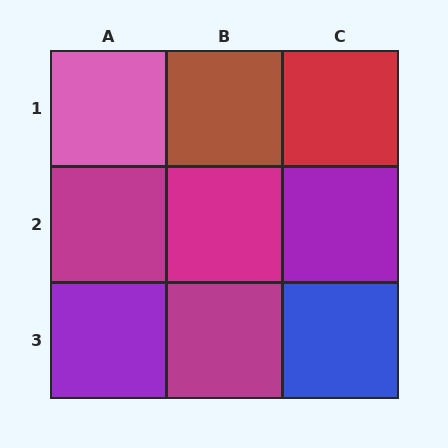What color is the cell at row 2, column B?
Magenta.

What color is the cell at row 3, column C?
Blue.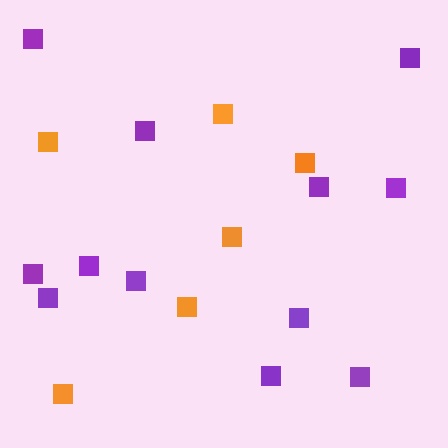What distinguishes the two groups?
There are 2 groups: one group of purple squares (12) and one group of orange squares (6).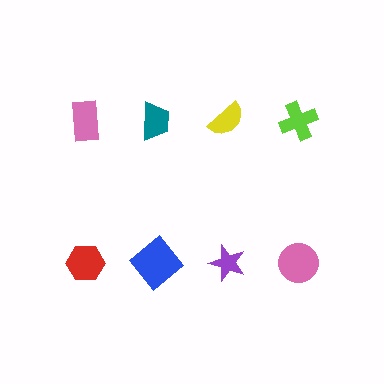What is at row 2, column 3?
A purple star.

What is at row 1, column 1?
A pink rectangle.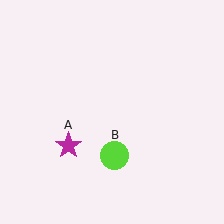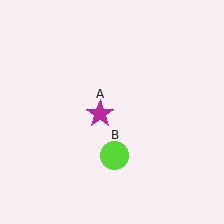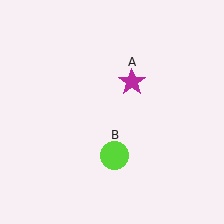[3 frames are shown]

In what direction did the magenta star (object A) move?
The magenta star (object A) moved up and to the right.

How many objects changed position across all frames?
1 object changed position: magenta star (object A).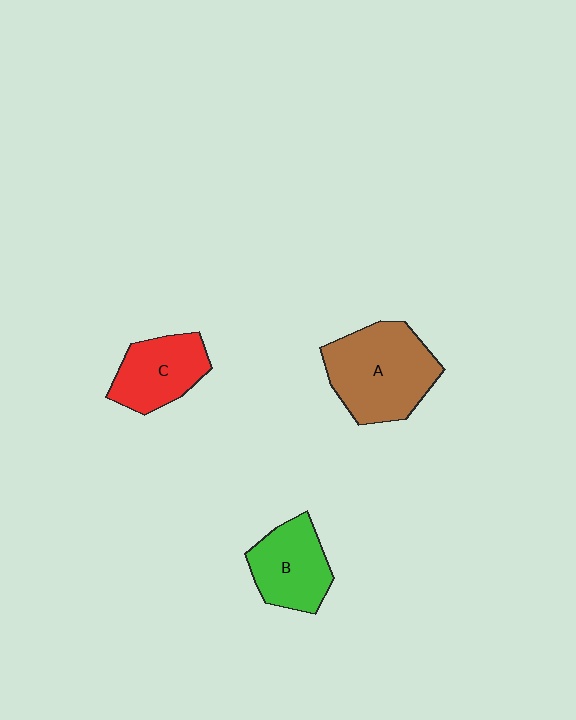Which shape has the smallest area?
Shape C (red).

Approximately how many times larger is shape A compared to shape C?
Approximately 1.5 times.